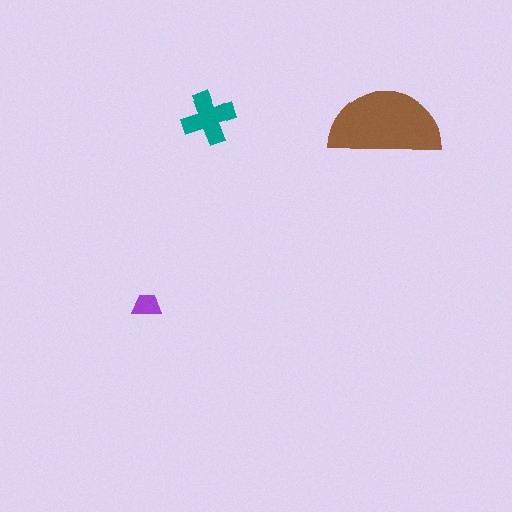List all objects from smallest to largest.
The purple trapezoid, the teal cross, the brown semicircle.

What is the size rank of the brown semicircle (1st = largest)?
1st.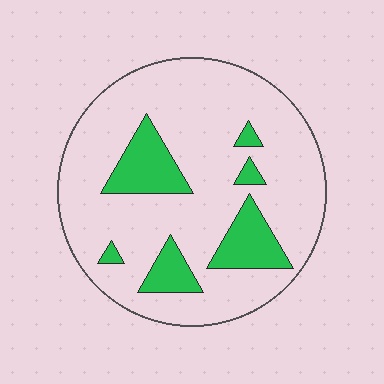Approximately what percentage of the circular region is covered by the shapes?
Approximately 20%.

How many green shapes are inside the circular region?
6.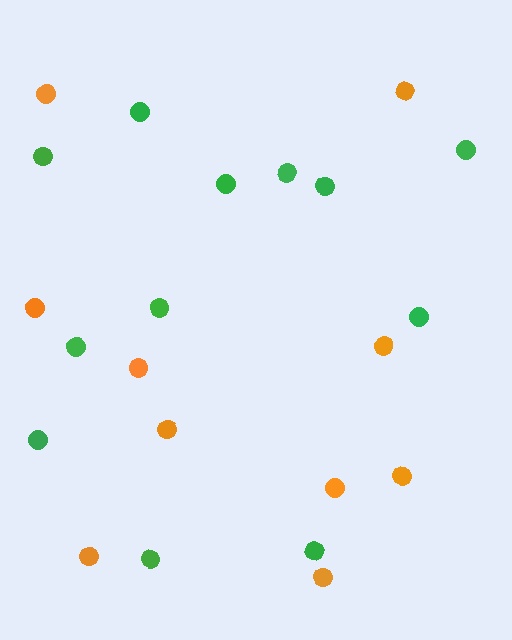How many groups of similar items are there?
There are 2 groups: one group of green circles (12) and one group of orange circles (10).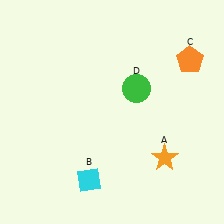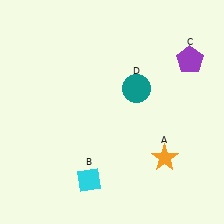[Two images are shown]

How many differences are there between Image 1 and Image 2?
There are 2 differences between the two images.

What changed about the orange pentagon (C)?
In Image 1, C is orange. In Image 2, it changed to purple.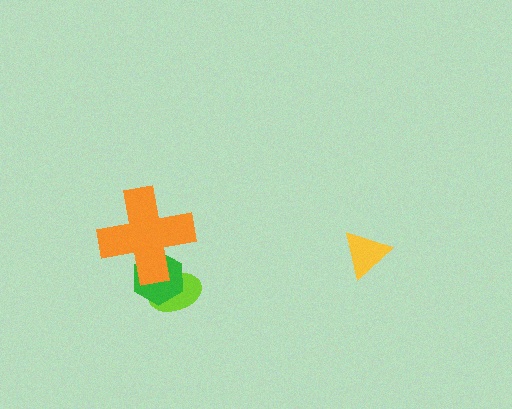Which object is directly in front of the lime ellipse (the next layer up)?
The green hexagon is directly in front of the lime ellipse.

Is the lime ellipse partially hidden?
Yes, it is partially covered by another shape.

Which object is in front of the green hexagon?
The orange cross is in front of the green hexagon.